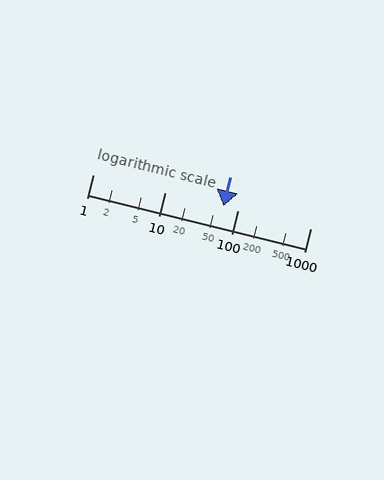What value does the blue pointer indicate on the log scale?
The pointer indicates approximately 64.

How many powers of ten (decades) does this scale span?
The scale spans 3 decades, from 1 to 1000.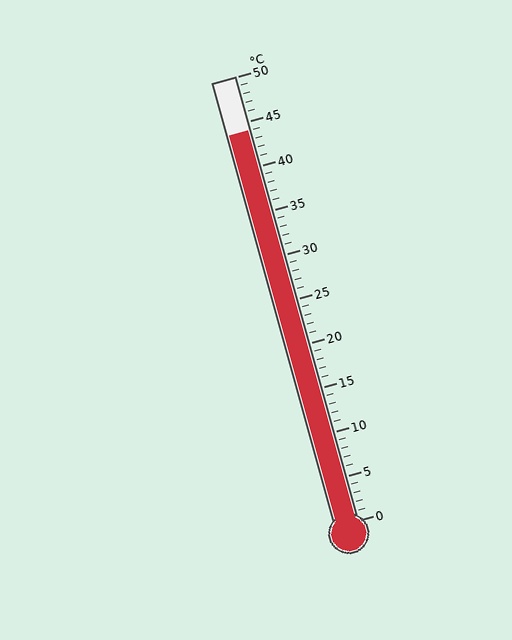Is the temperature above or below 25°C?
The temperature is above 25°C.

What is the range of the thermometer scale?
The thermometer scale ranges from 0°C to 50°C.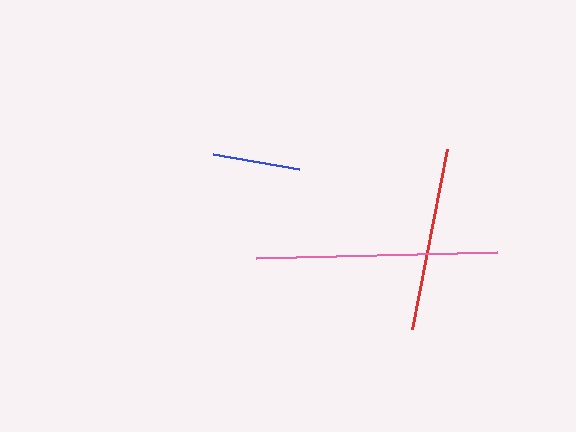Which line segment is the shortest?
The blue line is the shortest at approximately 87 pixels.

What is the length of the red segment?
The red segment is approximately 183 pixels long.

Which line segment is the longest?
The pink line is the longest at approximately 241 pixels.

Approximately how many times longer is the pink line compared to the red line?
The pink line is approximately 1.3 times the length of the red line.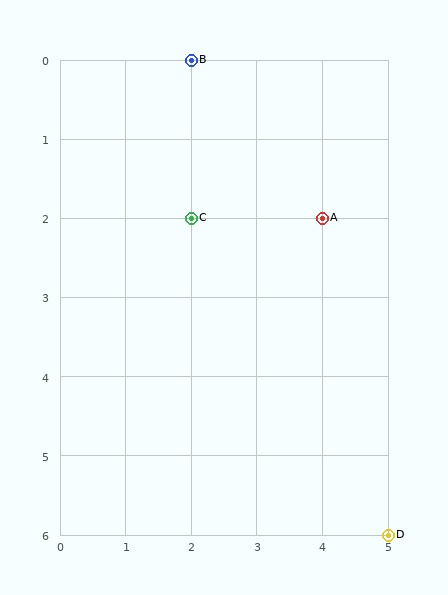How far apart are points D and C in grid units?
Points D and C are 3 columns and 4 rows apart (about 5.0 grid units diagonally).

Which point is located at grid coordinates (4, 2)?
Point A is at (4, 2).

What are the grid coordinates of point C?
Point C is at grid coordinates (2, 2).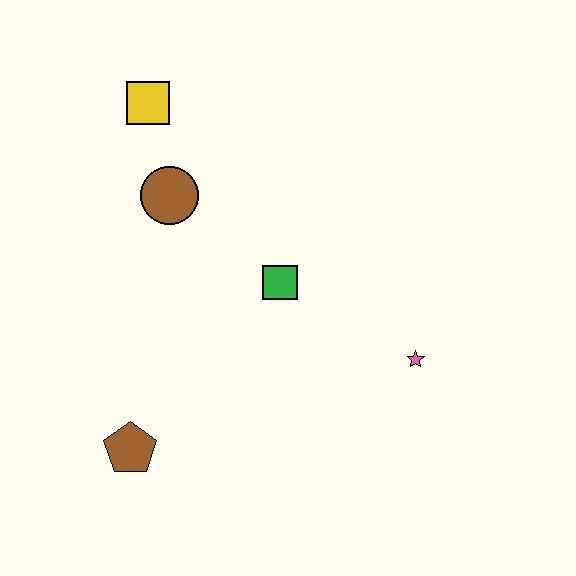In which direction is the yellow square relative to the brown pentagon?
The yellow square is above the brown pentagon.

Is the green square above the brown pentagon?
Yes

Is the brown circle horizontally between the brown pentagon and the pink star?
Yes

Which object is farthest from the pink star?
The yellow square is farthest from the pink star.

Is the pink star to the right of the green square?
Yes